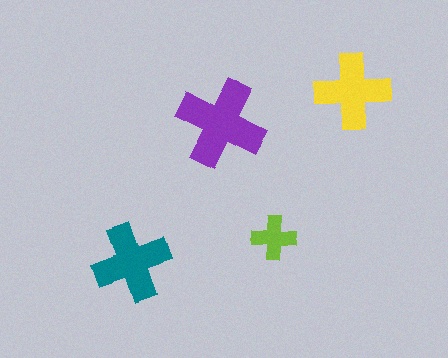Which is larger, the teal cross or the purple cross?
The purple one.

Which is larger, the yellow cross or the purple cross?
The purple one.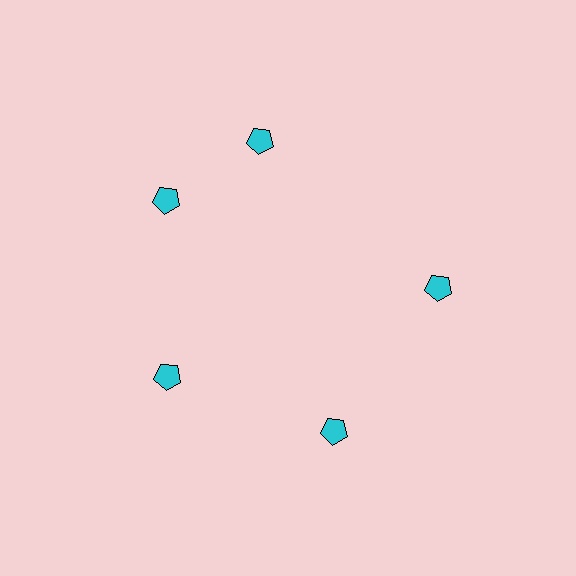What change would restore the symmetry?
The symmetry would be restored by rotating it back into even spacing with its neighbors so that all 5 pentagons sit at equal angles and equal distance from the center.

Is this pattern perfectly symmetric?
No. The 5 cyan pentagons are arranged in a ring, but one element near the 1 o'clock position is rotated out of alignment along the ring, breaking the 5-fold rotational symmetry.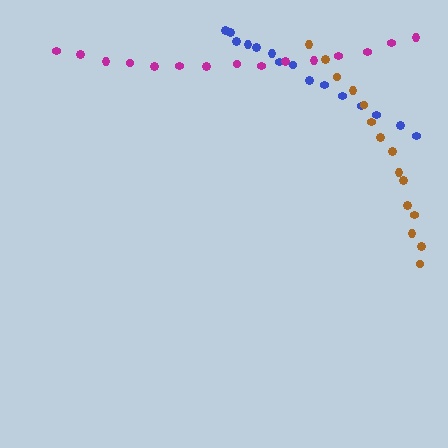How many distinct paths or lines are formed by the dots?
There are 3 distinct paths.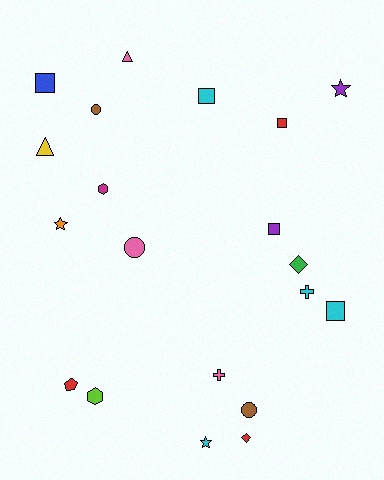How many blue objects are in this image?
There is 1 blue object.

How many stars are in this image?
There are 3 stars.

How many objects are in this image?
There are 20 objects.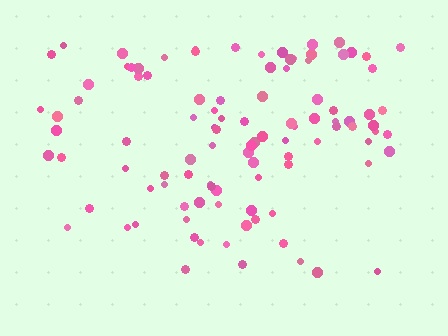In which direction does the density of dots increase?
From bottom to top, with the top side densest.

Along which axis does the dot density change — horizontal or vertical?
Vertical.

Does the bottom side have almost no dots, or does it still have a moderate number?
Still a moderate number, just noticeably fewer than the top.